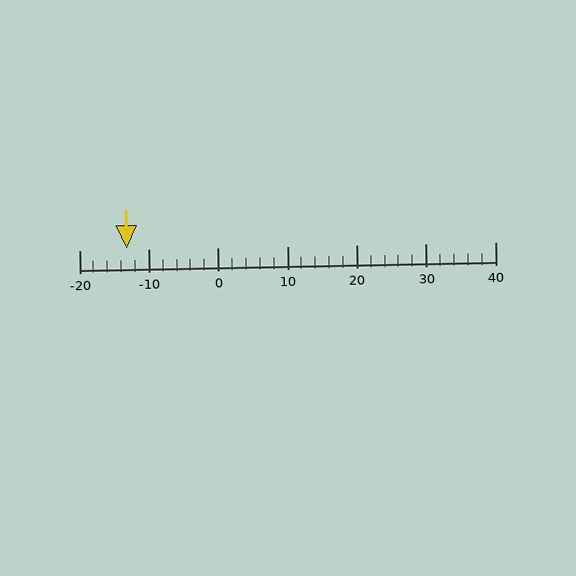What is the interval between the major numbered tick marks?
The major tick marks are spaced 10 units apart.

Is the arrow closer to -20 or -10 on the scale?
The arrow is closer to -10.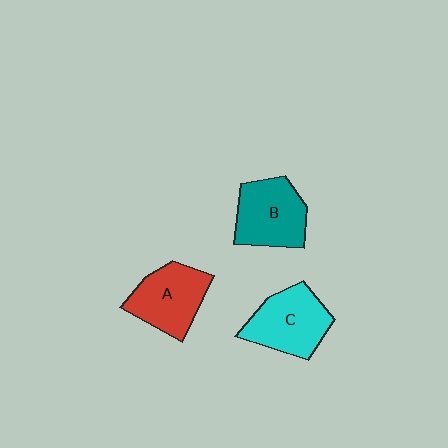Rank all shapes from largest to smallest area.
From largest to smallest: C (cyan), B (teal), A (red).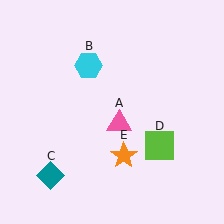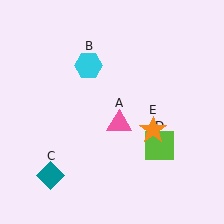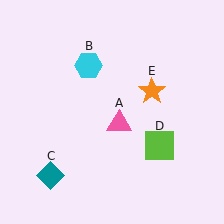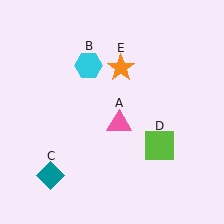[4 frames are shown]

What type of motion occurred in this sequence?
The orange star (object E) rotated counterclockwise around the center of the scene.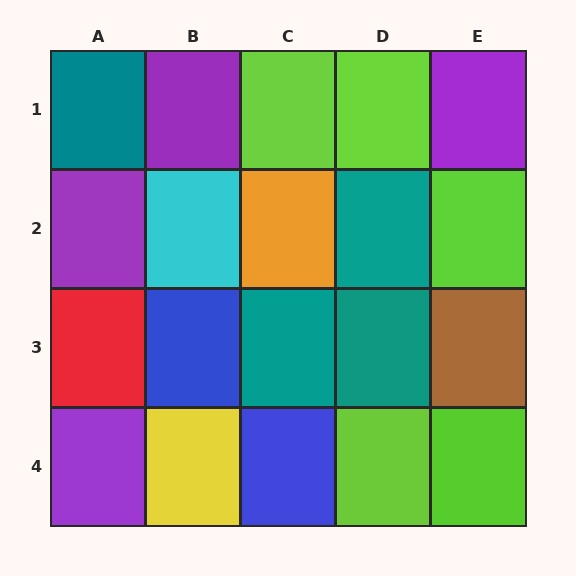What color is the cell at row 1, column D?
Lime.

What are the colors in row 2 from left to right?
Purple, cyan, orange, teal, lime.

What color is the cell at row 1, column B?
Purple.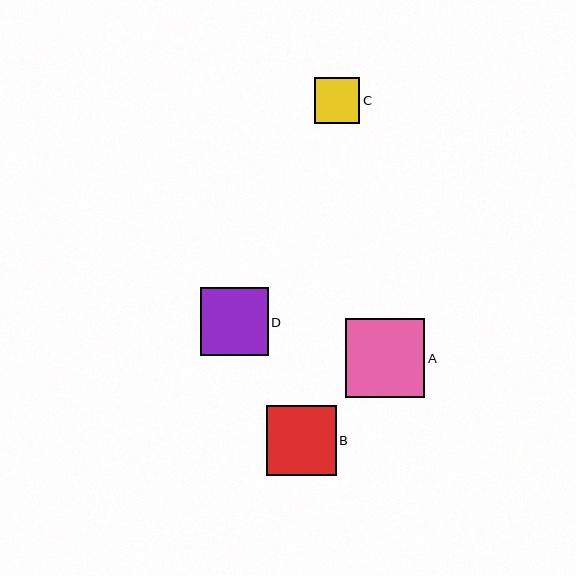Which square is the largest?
Square A is the largest with a size of approximately 79 pixels.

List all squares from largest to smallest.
From largest to smallest: A, B, D, C.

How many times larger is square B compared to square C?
Square B is approximately 1.5 times the size of square C.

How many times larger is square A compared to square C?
Square A is approximately 1.7 times the size of square C.